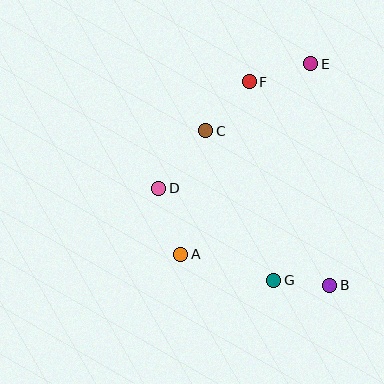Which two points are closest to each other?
Points B and G are closest to each other.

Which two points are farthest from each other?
Points A and E are farthest from each other.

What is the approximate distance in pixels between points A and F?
The distance between A and F is approximately 186 pixels.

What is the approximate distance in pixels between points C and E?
The distance between C and E is approximately 125 pixels.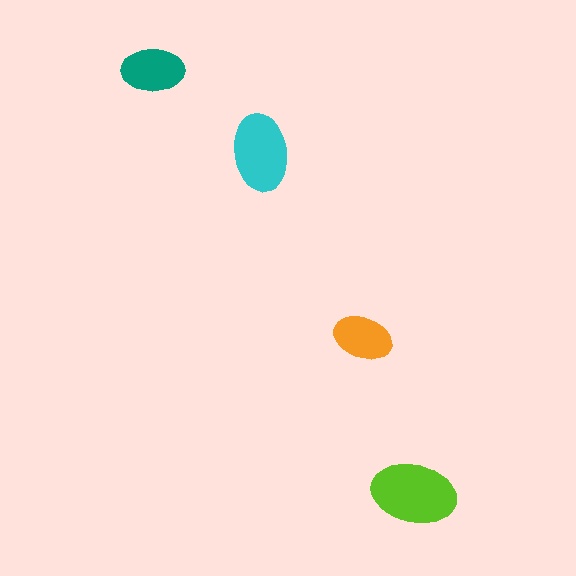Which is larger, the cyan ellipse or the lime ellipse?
The lime one.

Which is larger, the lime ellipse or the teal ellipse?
The lime one.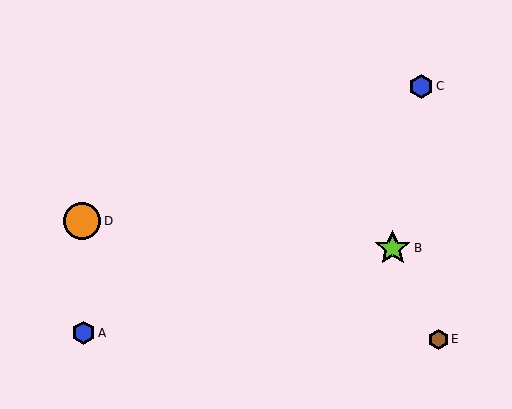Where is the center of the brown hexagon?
The center of the brown hexagon is at (438, 339).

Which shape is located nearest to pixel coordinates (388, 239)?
The lime star (labeled B) at (393, 248) is nearest to that location.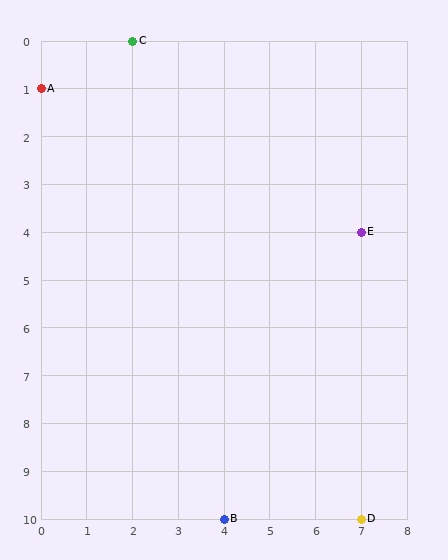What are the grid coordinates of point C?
Point C is at grid coordinates (2, 0).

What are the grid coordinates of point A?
Point A is at grid coordinates (0, 1).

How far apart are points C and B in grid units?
Points C and B are 2 columns and 10 rows apart (about 10.2 grid units diagonally).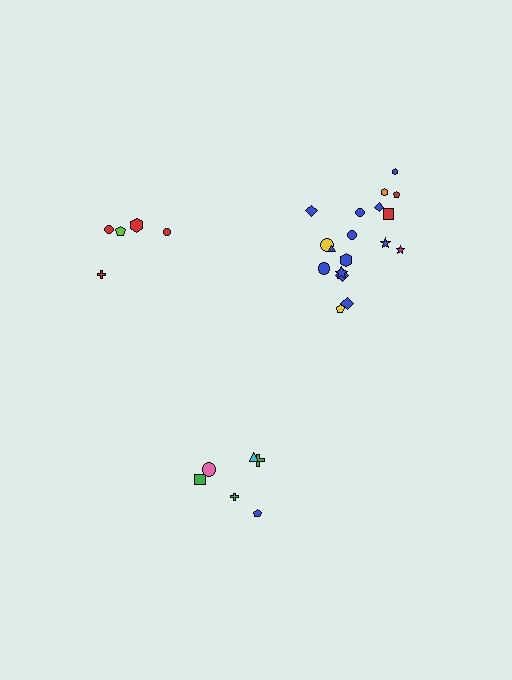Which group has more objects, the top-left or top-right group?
The top-right group.